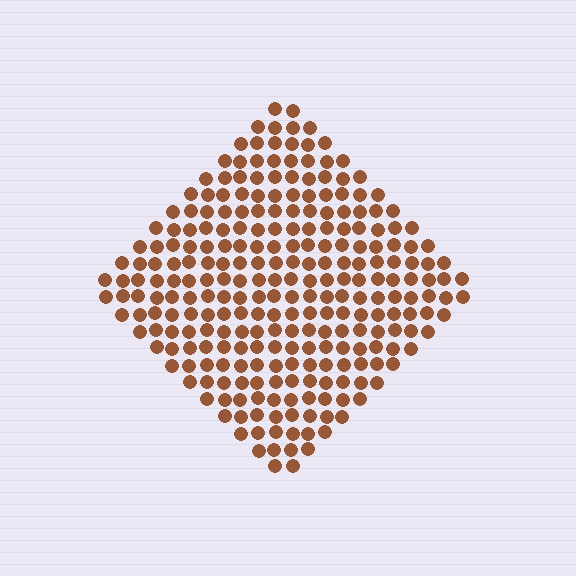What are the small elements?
The small elements are circles.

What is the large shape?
The large shape is a diamond.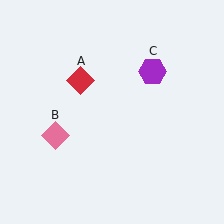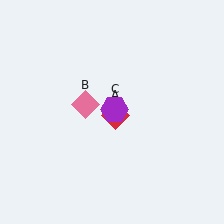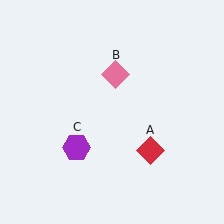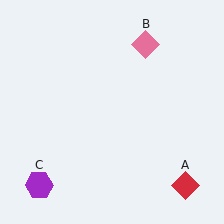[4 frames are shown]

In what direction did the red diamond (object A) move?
The red diamond (object A) moved down and to the right.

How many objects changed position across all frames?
3 objects changed position: red diamond (object A), pink diamond (object B), purple hexagon (object C).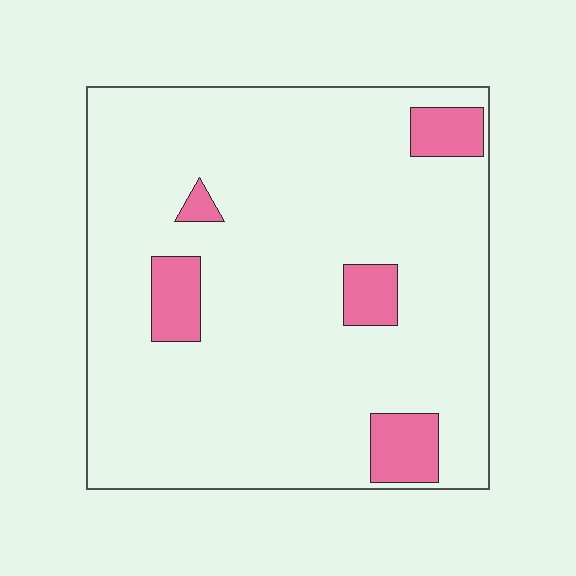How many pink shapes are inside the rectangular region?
5.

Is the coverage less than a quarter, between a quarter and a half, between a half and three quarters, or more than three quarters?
Less than a quarter.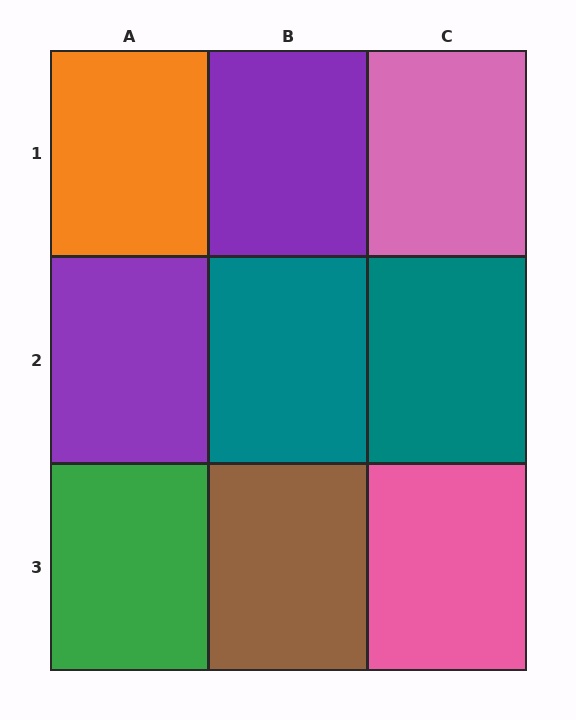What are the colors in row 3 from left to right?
Green, brown, pink.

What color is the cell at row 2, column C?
Teal.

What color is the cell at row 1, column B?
Purple.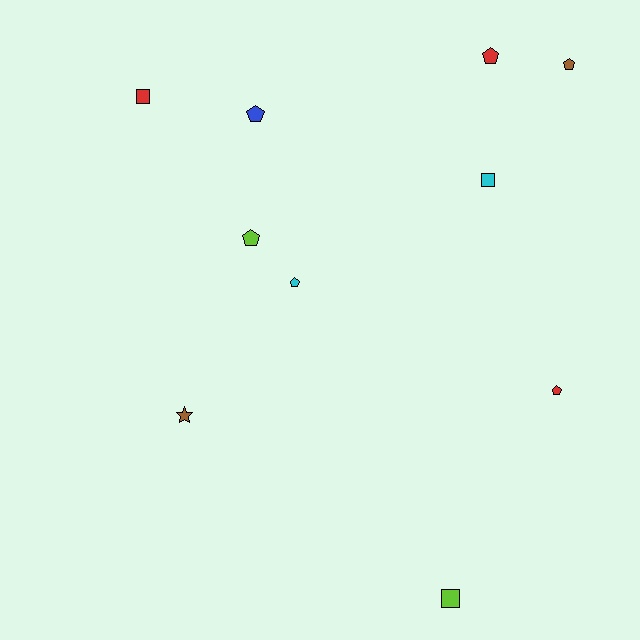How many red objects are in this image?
There are 3 red objects.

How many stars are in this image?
There is 1 star.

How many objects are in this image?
There are 10 objects.